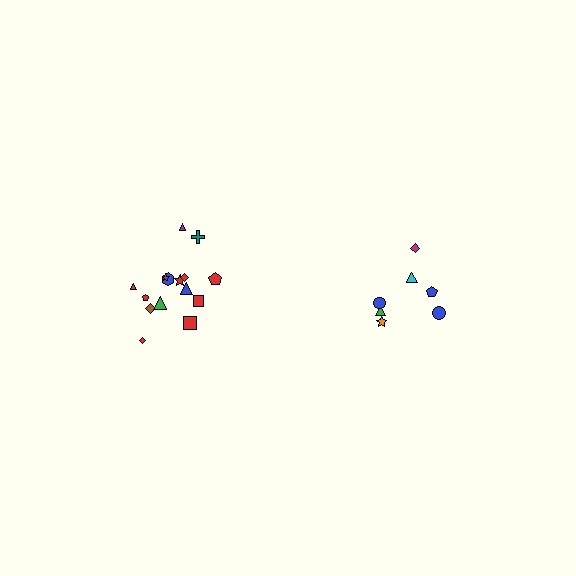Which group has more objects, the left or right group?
The left group.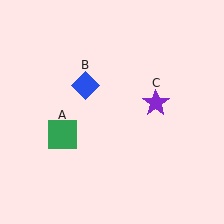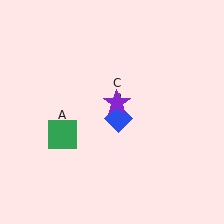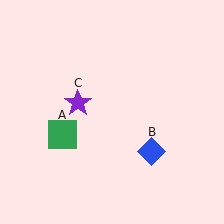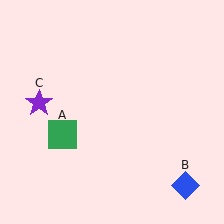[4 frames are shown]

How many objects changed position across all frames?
2 objects changed position: blue diamond (object B), purple star (object C).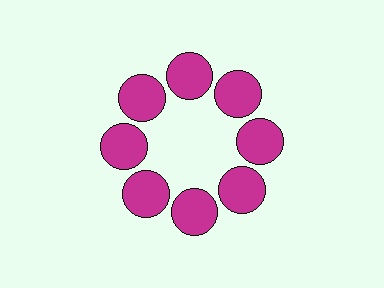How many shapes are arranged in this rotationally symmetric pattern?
There are 8 shapes, arranged in 8 groups of 1.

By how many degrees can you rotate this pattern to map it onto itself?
The pattern maps onto itself every 45 degrees of rotation.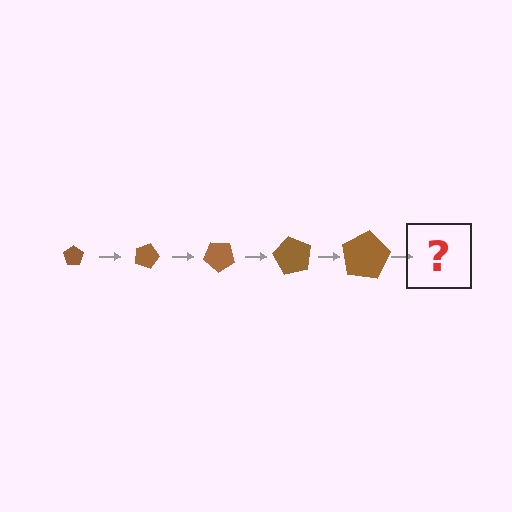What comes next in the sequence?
The next element should be a pentagon, larger than the previous one and rotated 100 degrees from the start.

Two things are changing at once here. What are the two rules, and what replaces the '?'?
The two rules are that the pentagon grows larger each step and it rotates 20 degrees each step. The '?' should be a pentagon, larger than the previous one and rotated 100 degrees from the start.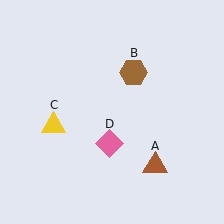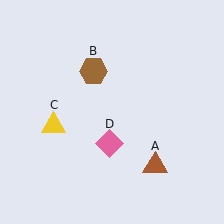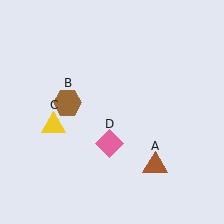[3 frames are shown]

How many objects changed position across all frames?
1 object changed position: brown hexagon (object B).